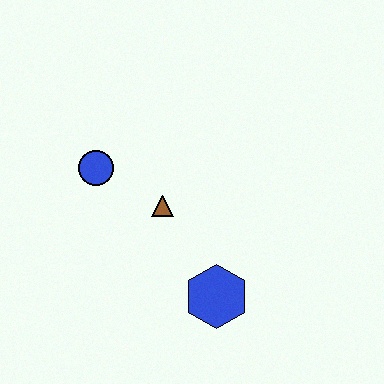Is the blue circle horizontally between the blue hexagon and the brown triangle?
No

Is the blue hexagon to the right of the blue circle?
Yes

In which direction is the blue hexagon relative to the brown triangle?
The blue hexagon is below the brown triangle.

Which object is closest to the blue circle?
The brown triangle is closest to the blue circle.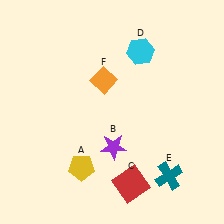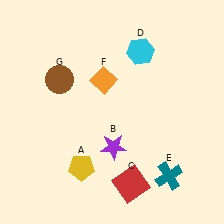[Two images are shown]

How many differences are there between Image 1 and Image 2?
There is 1 difference between the two images.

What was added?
A brown circle (G) was added in Image 2.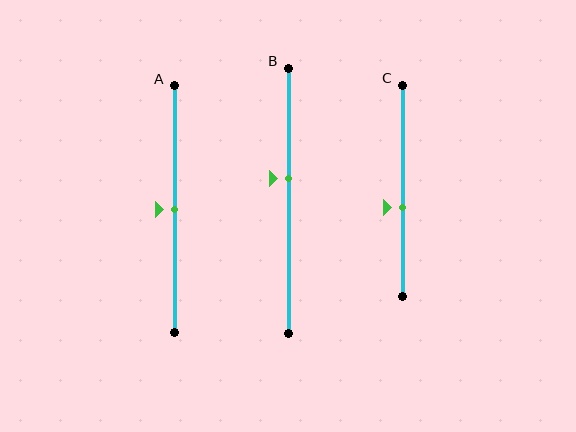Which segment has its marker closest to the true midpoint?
Segment A has its marker closest to the true midpoint.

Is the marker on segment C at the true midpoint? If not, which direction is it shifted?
No, the marker on segment C is shifted downward by about 8% of the segment length.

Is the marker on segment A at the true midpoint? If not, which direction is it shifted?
Yes, the marker on segment A is at the true midpoint.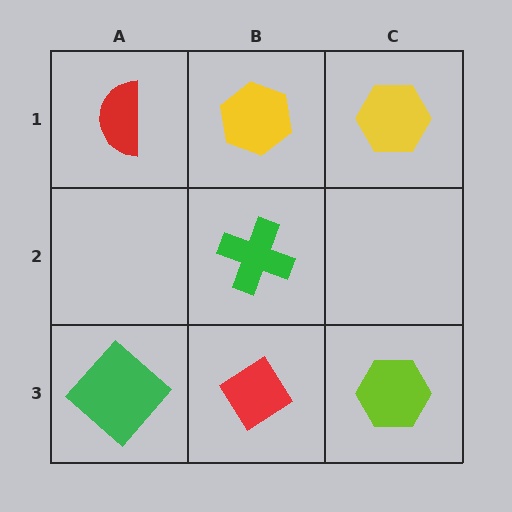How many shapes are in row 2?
1 shape.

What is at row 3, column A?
A green diamond.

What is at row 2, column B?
A green cross.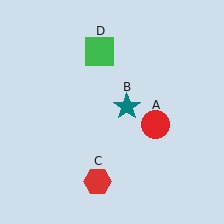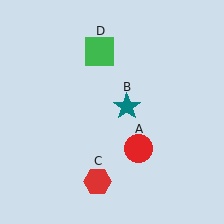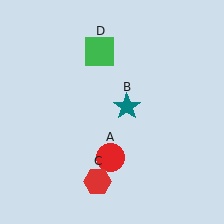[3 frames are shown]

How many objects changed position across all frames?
1 object changed position: red circle (object A).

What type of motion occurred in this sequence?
The red circle (object A) rotated clockwise around the center of the scene.